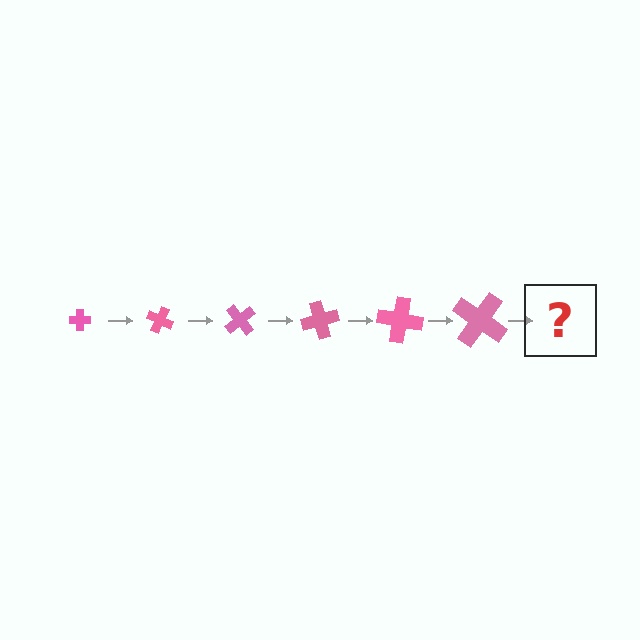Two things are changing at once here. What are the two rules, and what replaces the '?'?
The two rules are that the cross grows larger each step and it rotates 25 degrees each step. The '?' should be a cross, larger than the previous one and rotated 150 degrees from the start.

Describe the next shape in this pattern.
It should be a cross, larger than the previous one and rotated 150 degrees from the start.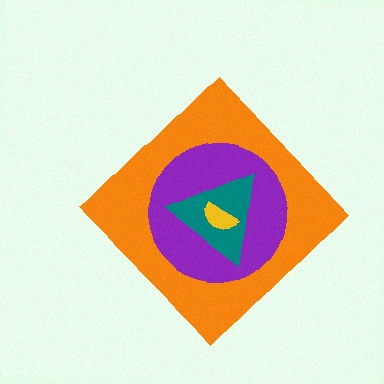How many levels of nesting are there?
4.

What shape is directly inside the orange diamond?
The purple circle.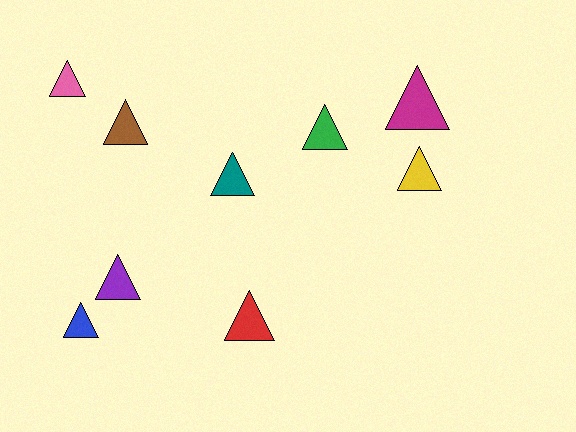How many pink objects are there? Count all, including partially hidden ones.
There is 1 pink object.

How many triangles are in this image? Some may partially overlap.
There are 9 triangles.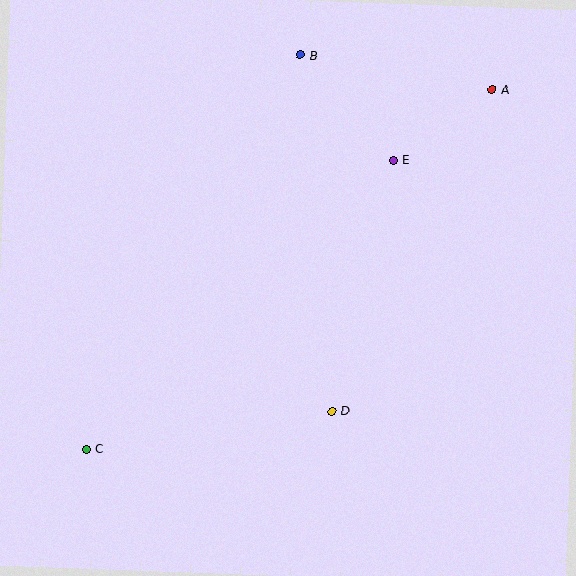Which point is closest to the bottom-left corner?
Point C is closest to the bottom-left corner.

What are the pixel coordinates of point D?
Point D is at (332, 411).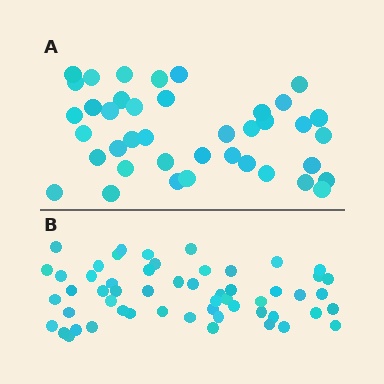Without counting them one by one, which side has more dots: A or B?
Region B (the bottom region) has more dots.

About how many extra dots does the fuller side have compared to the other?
Region B has approximately 15 more dots than region A.